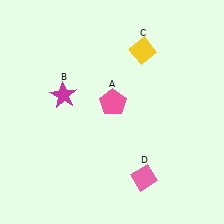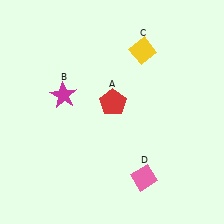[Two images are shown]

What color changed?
The pentagon (A) changed from pink in Image 1 to red in Image 2.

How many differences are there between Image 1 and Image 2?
There is 1 difference between the two images.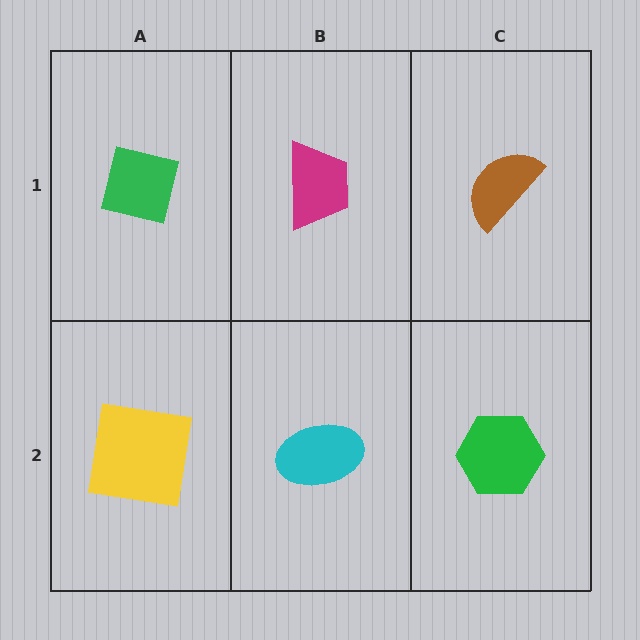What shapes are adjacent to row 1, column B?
A cyan ellipse (row 2, column B), a green square (row 1, column A), a brown semicircle (row 1, column C).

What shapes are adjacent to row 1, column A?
A yellow square (row 2, column A), a magenta trapezoid (row 1, column B).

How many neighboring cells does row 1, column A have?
2.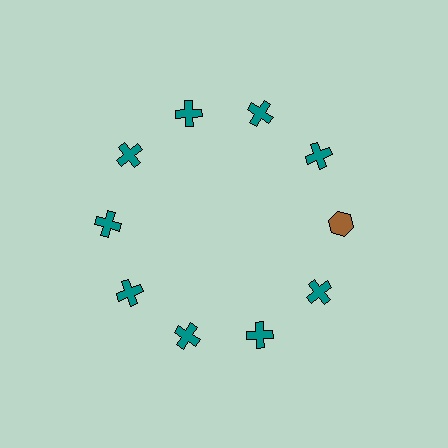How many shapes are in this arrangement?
There are 10 shapes arranged in a ring pattern.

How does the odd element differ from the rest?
It differs in both color (brown instead of teal) and shape (hexagon instead of cross).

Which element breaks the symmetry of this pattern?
The brown hexagon at roughly the 3 o'clock position breaks the symmetry. All other shapes are teal crosses.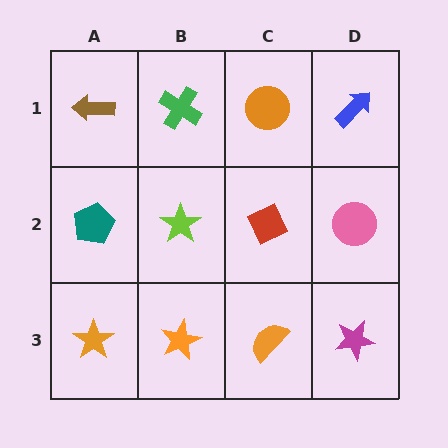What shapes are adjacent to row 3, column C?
A red diamond (row 2, column C), an orange star (row 3, column B), a magenta star (row 3, column D).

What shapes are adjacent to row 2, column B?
A green cross (row 1, column B), an orange star (row 3, column B), a teal pentagon (row 2, column A), a red diamond (row 2, column C).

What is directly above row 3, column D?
A pink circle.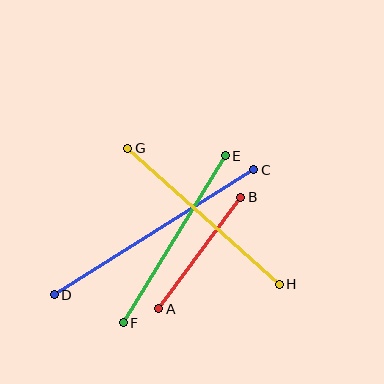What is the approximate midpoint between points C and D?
The midpoint is at approximately (154, 232) pixels.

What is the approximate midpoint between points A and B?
The midpoint is at approximately (200, 253) pixels.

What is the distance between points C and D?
The distance is approximately 235 pixels.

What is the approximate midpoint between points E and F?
The midpoint is at approximately (174, 239) pixels.